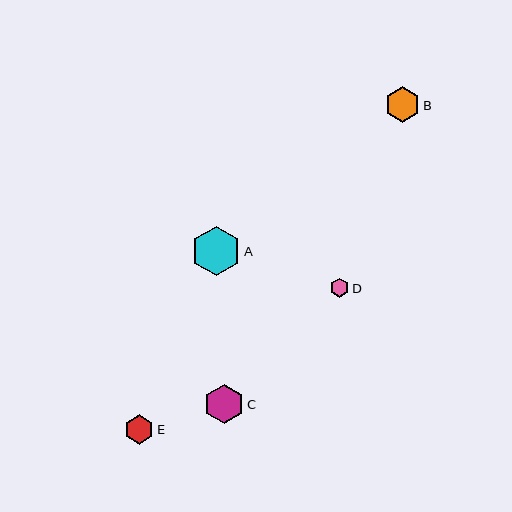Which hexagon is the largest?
Hexagon A is the largest with a size of approximately 49 pixels.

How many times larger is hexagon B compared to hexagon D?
Hexagon B is approximately 1.8 times the size of hexagon D.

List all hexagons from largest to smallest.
From largest to smallest: A, C, B, E, D.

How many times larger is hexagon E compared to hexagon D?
Hexagon E is approximately 1.5 times the size of hexagon D.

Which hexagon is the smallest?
Hexagon D is the smallest with a size of approximately 19 pixels.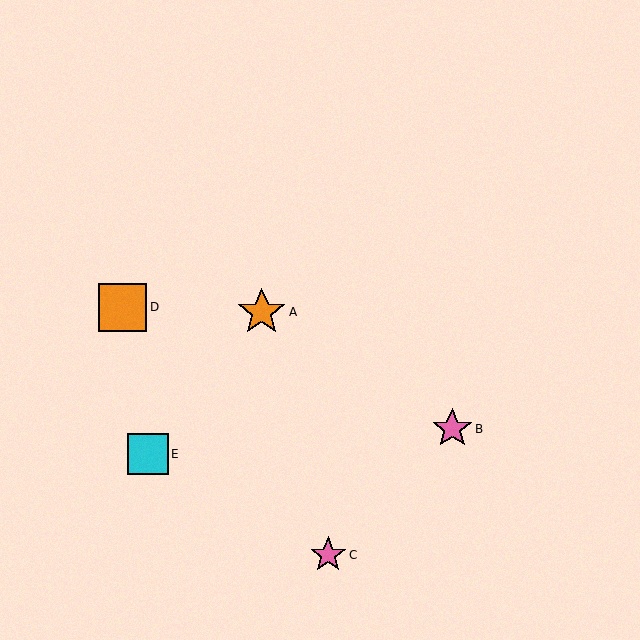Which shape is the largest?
The orange star (labeled A) is the largest.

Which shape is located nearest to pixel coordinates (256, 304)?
The orange star (labeled A) at (262, 312) is nearest to that location.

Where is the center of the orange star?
The center of the orange star is at (262, 312).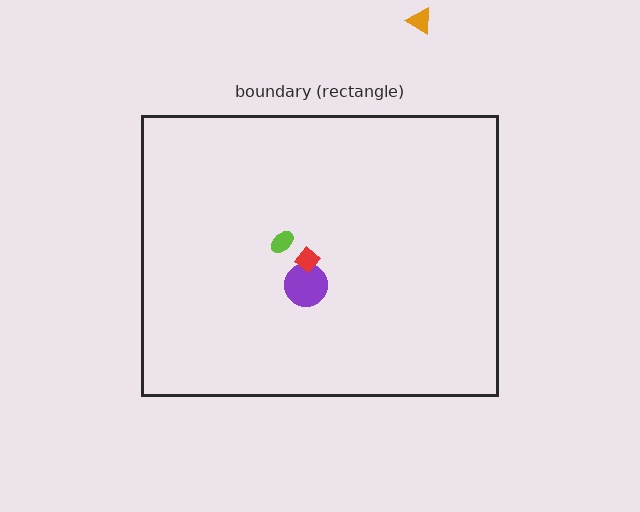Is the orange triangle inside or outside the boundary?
Outside.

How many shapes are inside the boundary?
3 inside, 1 outside.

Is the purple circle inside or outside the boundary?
Inside.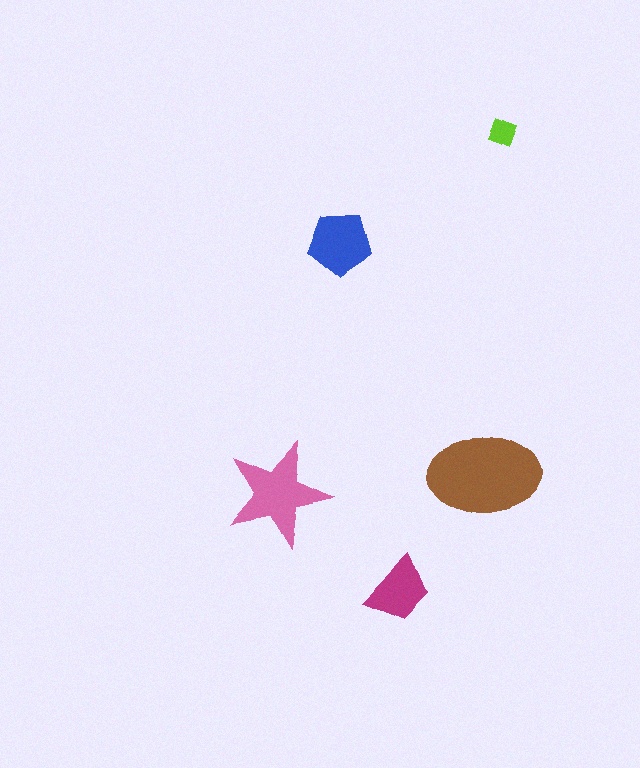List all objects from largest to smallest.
The brown ellipse, the pink star, the blue pentagon, the magenta trapezoid, the lime diamond.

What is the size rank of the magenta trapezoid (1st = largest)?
4th.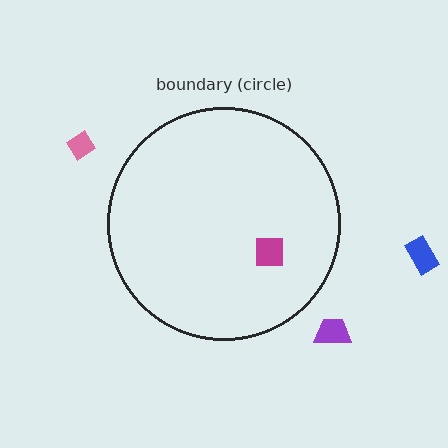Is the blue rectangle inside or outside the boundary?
Outside.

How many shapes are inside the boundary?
1 inside, 3 outside.